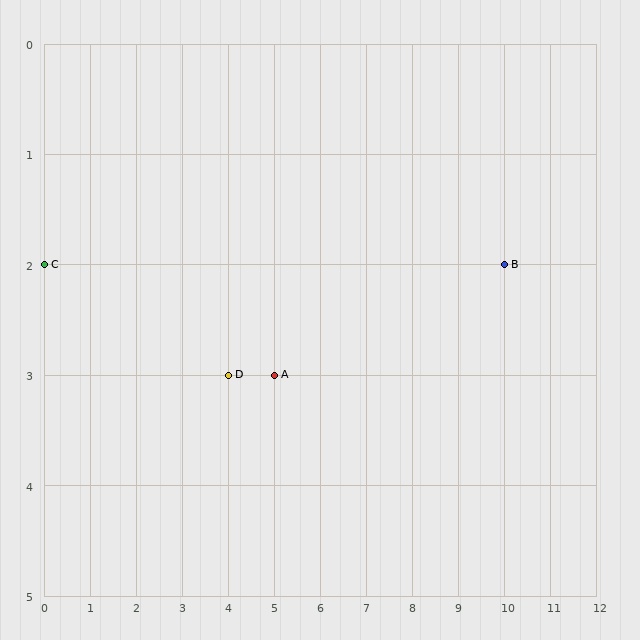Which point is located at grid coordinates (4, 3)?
Point D is at (4, 3).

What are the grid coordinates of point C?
Point C is at grid coordinates (0, 2).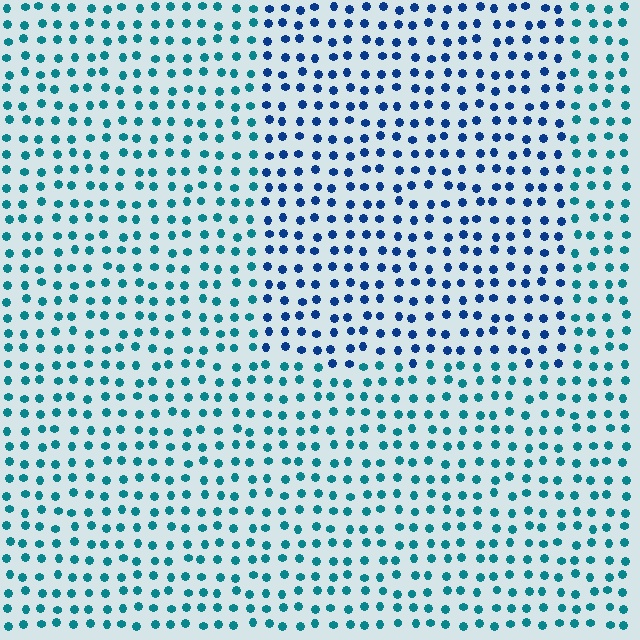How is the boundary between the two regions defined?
The boundary is defined purely by a slight shift in hue (about 35 degrees). Spacing, size, and orientation are identical on both sides.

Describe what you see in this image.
The image is filled with small teal elements in a uniform arrangement. A rectangle-shaped region is visible where the elements are tinted to a slightly different hue, forming a subtle color boundary.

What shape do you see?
I see a rectangle.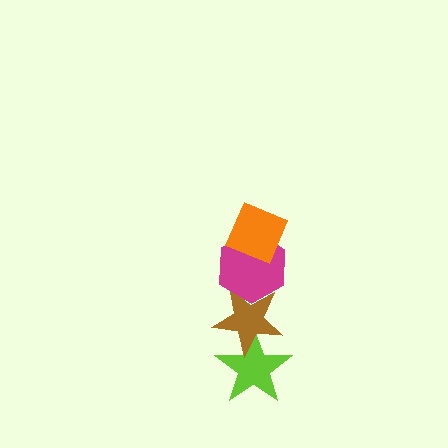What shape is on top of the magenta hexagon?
The orange diamond is on top of the magenta hexagon.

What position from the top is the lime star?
The lime star is 4th from the top.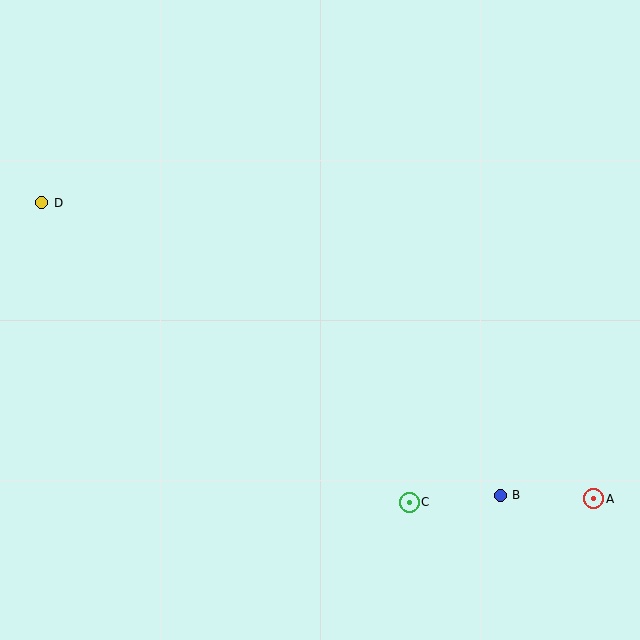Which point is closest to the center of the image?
Point C at (409, 502) is closest to the center.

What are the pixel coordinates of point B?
Point B is at (500, 495).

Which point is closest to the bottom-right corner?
Point A is closest to the bottom-right corner.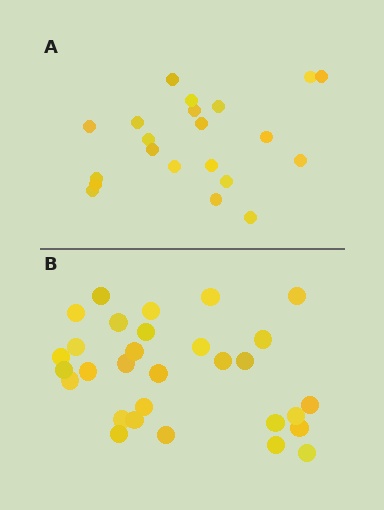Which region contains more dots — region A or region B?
Region B (the bottom region) has more dots.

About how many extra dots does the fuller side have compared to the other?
Region B has roughly 8 or so more dots than region A.